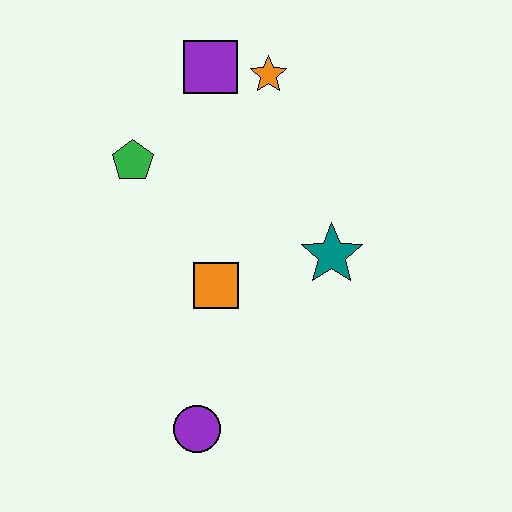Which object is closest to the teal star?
The orange square is closest to the teal star.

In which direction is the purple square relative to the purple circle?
The purple square is above the purple circle.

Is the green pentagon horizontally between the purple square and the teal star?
No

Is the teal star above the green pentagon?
No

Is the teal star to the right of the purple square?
Yes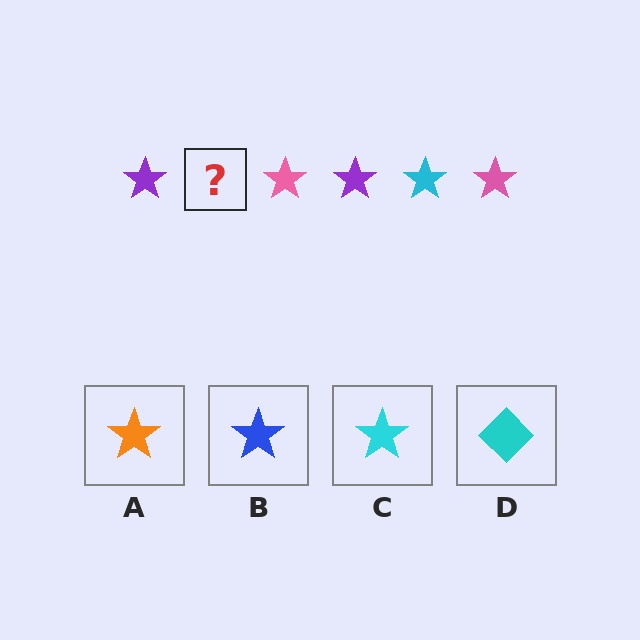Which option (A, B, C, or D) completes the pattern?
C.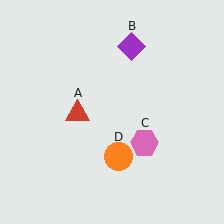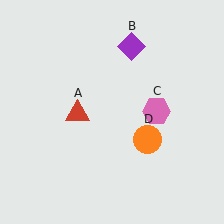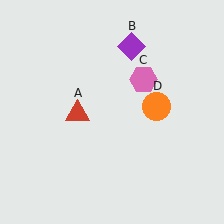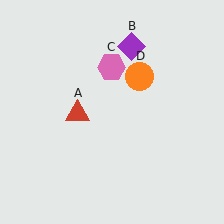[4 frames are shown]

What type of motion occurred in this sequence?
The pink hexagon (object C), orange circle (object D) rotated counterclockwise around the center of the scene.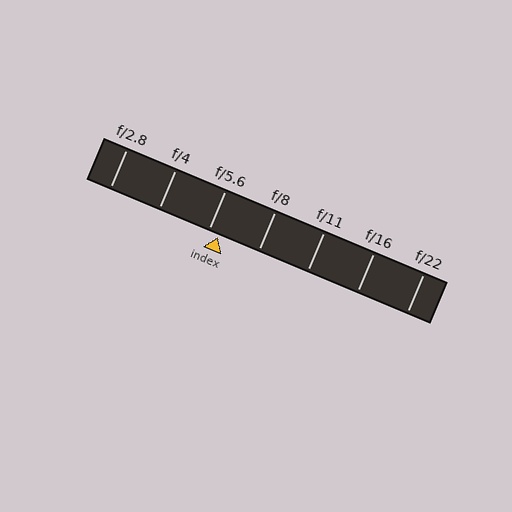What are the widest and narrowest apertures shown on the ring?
The widest aperture shown is f/2.8 and the narrowest is f/22.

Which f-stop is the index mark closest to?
The index mark is closest to f/5.6.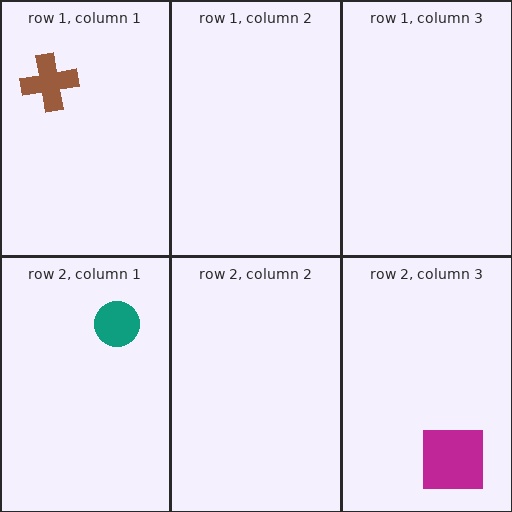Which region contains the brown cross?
The row 1, column 1 region.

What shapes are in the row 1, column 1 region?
The brown cross.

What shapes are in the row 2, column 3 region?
The magenta square.